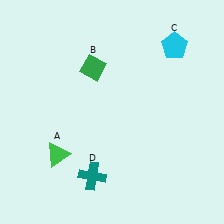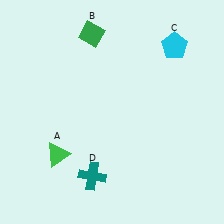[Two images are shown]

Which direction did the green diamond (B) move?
The green diamond (B) moved up.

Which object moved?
The green diamond (B) moved up.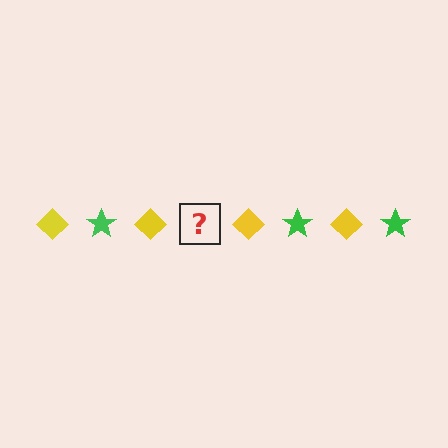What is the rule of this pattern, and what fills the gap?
The rule is that the pattern alternates between yellow diamond and green star. The gap should be filled with a green star.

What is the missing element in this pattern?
The missing element is a green star.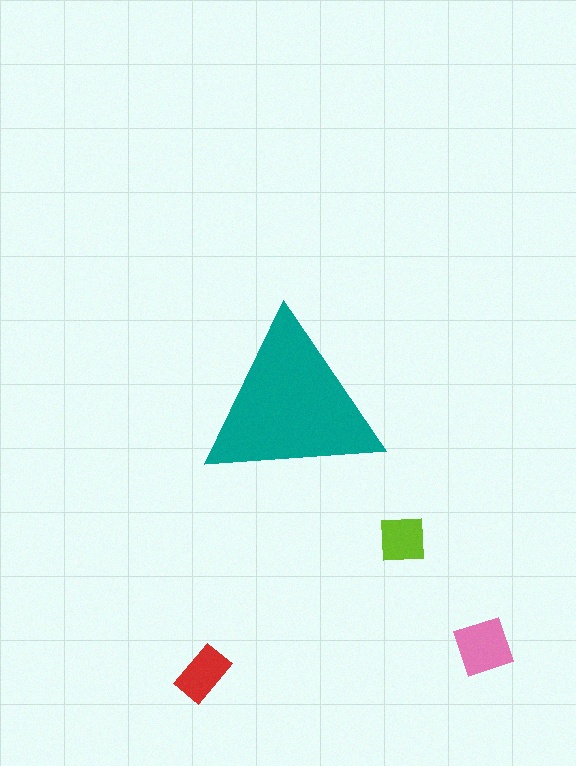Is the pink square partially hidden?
No, the pink square is fully visible.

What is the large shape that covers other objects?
A teal triangle.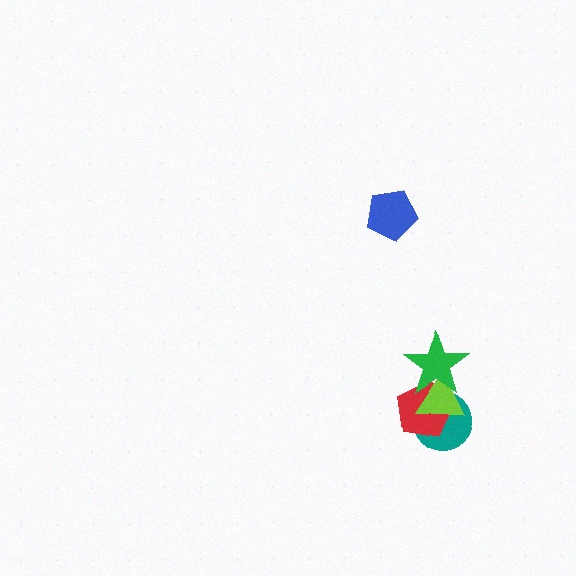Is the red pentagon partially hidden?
Yes, it is partially covered by another shape.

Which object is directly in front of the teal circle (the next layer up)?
The red pentagon is directly in front of the teal circle.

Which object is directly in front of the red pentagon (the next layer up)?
The lime triangle is directly in front of the red pentagon.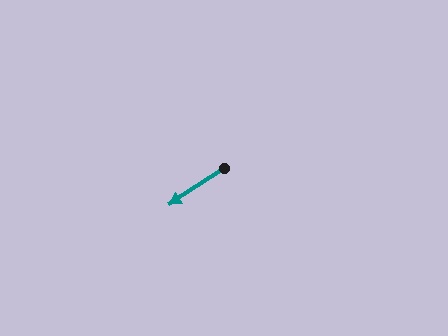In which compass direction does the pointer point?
Southwest.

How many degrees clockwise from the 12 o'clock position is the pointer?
Approximately 236 degrees.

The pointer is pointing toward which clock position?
Roughly 8 o'clock.